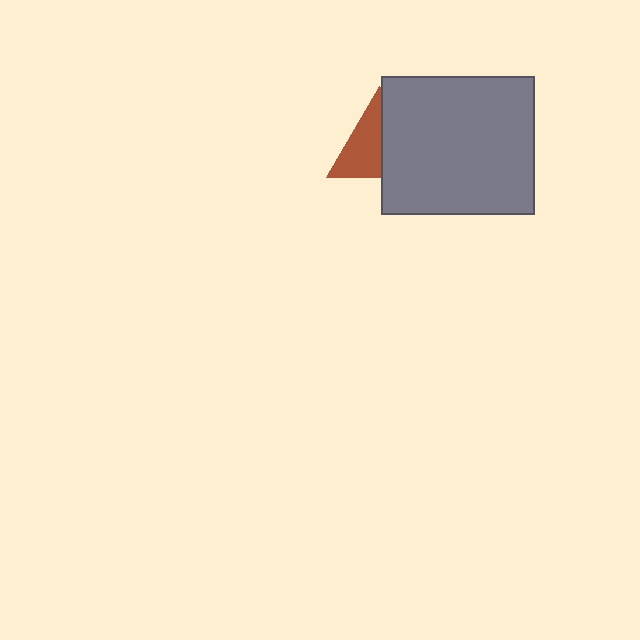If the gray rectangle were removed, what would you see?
You would see the complete brown triangle.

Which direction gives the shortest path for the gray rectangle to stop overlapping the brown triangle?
Moving right gives the shortest separation.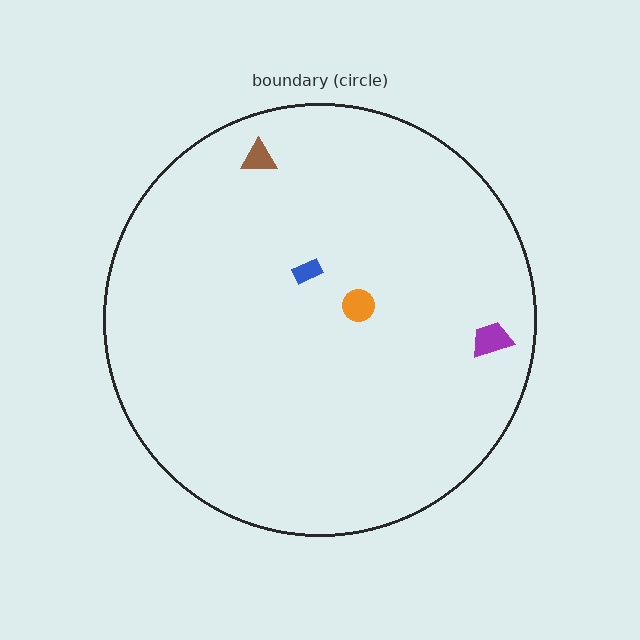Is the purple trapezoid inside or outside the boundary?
Inside.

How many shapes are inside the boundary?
4 inside, 0 outside.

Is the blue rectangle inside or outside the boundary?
Inside.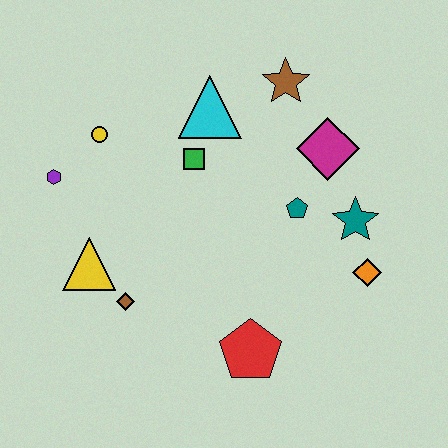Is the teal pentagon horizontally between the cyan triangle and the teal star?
Yes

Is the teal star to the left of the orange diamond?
Yes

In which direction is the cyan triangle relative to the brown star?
The cyan triangle is to the left of the brown star.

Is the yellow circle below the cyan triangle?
Yes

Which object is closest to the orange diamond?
The teal star is closest to the orange diamond.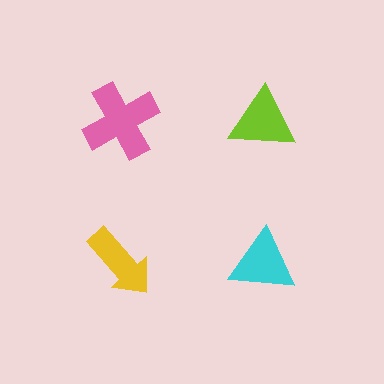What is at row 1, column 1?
A pink cross.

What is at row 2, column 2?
A cyan triangle.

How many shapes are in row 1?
2 shapes.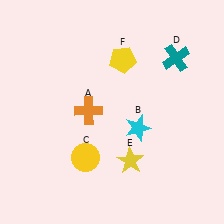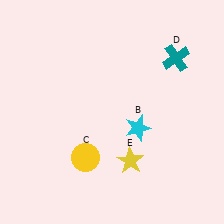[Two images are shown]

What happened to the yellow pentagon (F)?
The yellow pentagon (F) was removed in Image 2. It was in the top-right area of Image 1.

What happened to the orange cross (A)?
The orange cross (A) was removed in Image 2. It was in the top-left area of Image 1.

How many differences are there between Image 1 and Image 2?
There are 2 differences between the two images.